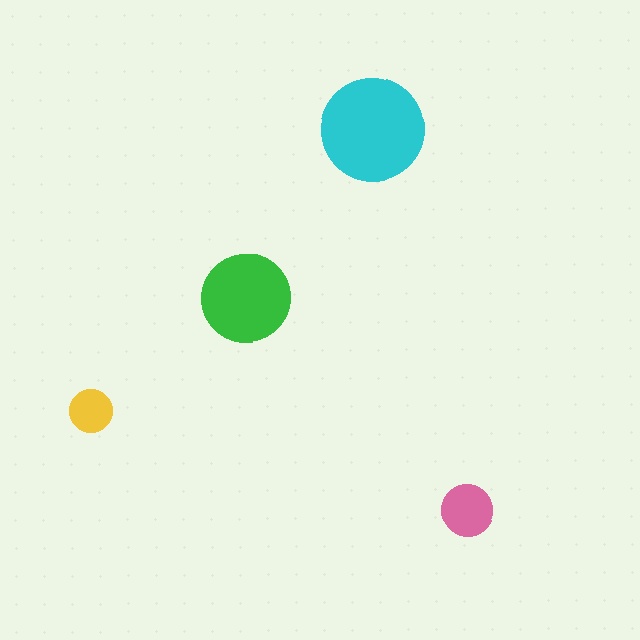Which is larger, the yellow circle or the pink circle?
The pink one.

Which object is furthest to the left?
The yellow circle is leftmost.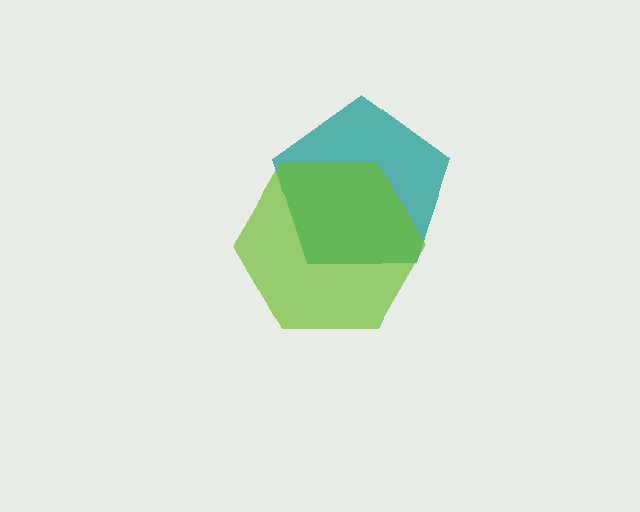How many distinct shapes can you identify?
There are 2 distinct shapes: a teal pentagon, a lime hexagon.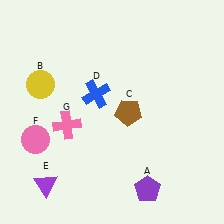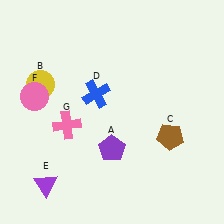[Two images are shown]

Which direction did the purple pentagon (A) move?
The purple pentagon (A) moved up.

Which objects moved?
The objects that moved are: the purple pentagon (A), the brown pentagon (C), the pink circle (F).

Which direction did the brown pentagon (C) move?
The brown pentagon (C) moved right.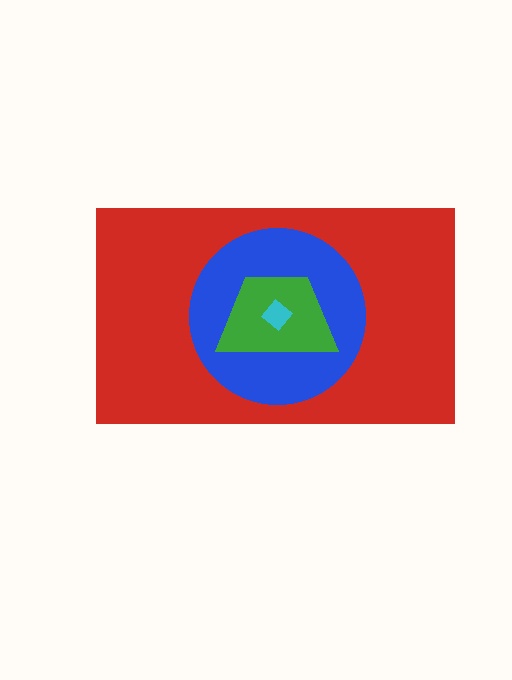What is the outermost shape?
The red rectangle.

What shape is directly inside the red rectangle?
The blue circle.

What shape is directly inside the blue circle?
The green trapezoid.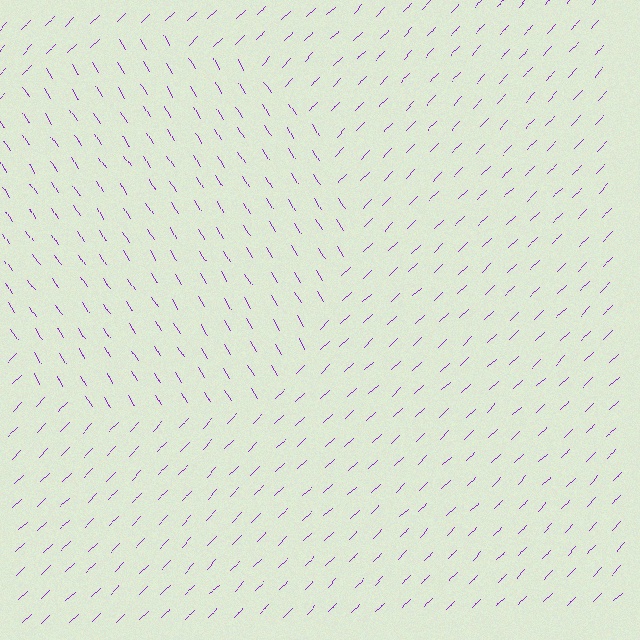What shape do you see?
I see a circle.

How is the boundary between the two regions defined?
The boundary is defined purely by a change in line orientation (approximately 77 degrees difference). All lines are the same color and thickness.